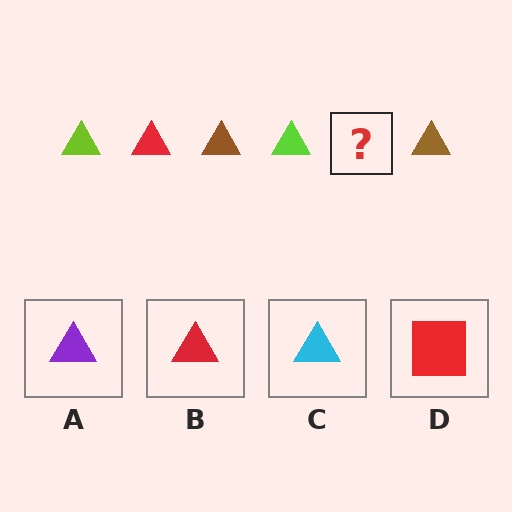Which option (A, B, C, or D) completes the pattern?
B.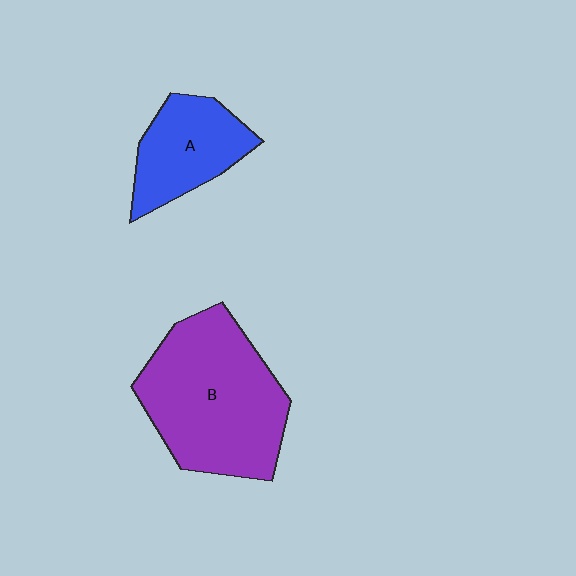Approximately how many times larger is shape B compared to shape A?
Approximately 2.0 times.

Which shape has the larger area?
Shape B (purple).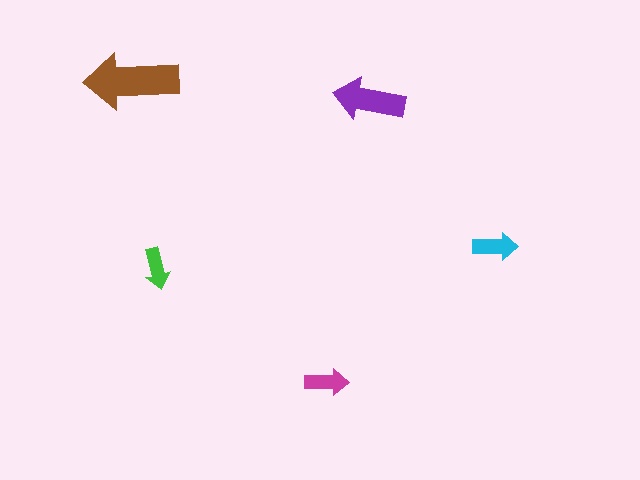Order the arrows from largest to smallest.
the brown one, the purple one, the cyan one, the magenta one, the green one.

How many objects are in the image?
There are 5 objects in the image.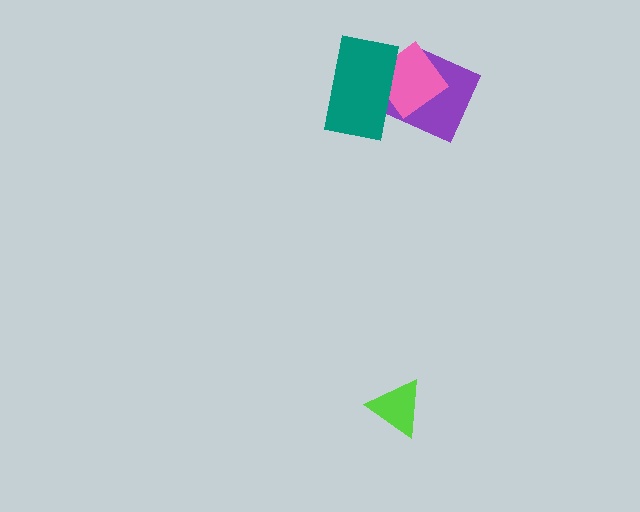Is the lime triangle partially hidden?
No, no other shape covers it.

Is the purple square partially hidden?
Yes, it is partially covered by another shape.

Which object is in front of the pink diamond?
The teal rectangle is in front of the pink diamond.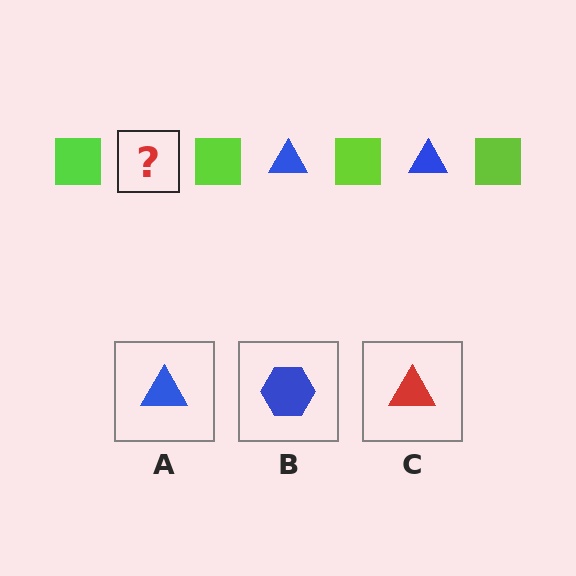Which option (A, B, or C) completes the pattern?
A.